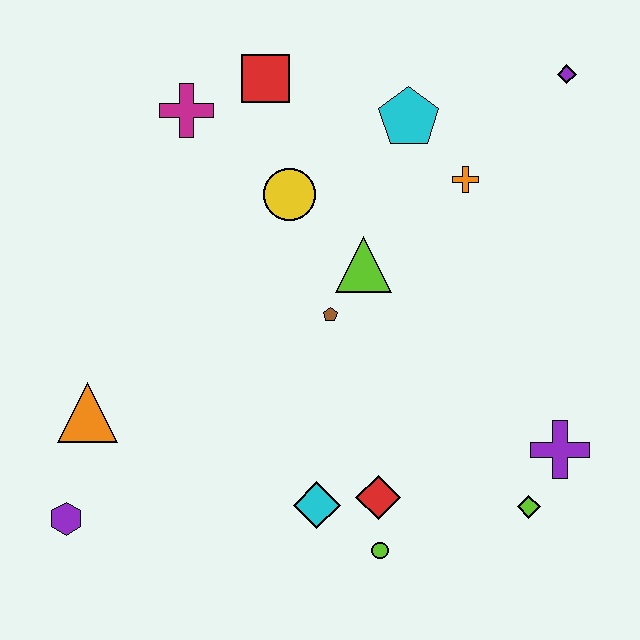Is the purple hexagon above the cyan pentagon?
No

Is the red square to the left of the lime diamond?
Yes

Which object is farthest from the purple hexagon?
The purple diamond is farthest from the purple hexagon.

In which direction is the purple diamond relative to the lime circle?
The purple diamond is above the lime circle.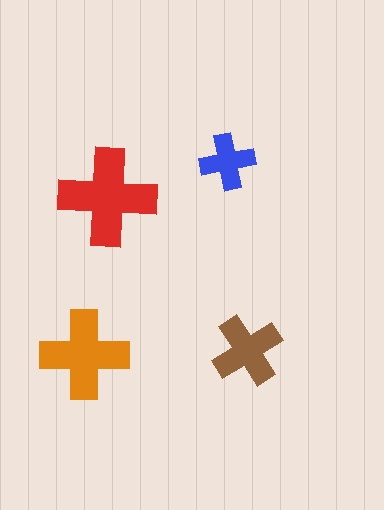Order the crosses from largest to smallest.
the red one, the orange one, the brown one, the blue one.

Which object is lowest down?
The orange cross is bottommost.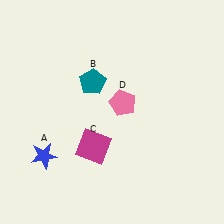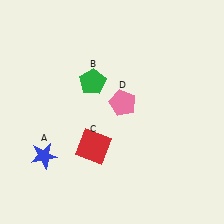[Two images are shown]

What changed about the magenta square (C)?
In Image 1, C is magenta. In Image 2, it changed to red.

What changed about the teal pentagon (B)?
In Image 1, B is teal. In Image 2, it changed to green.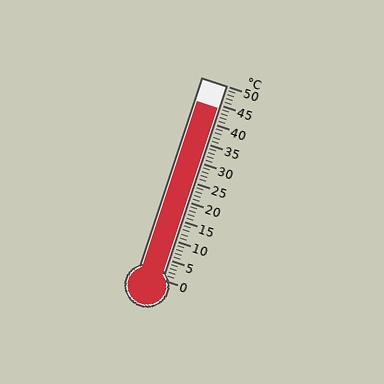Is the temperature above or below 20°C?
The temperature is above 20°C.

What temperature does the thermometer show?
The thermometer shows approximately 44°C.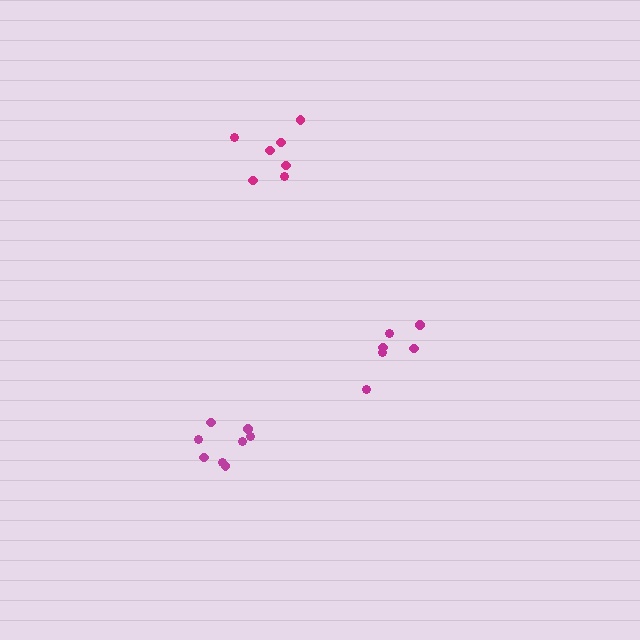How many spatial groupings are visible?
There are 3 spatial groupings.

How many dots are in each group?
Group 1: 6 dots, Group 2: 7 dots, Group 3: 8 dots (21 total).